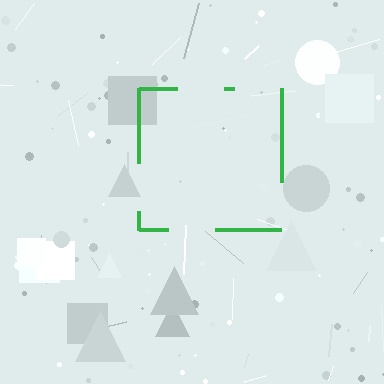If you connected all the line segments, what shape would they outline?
They would outline a square.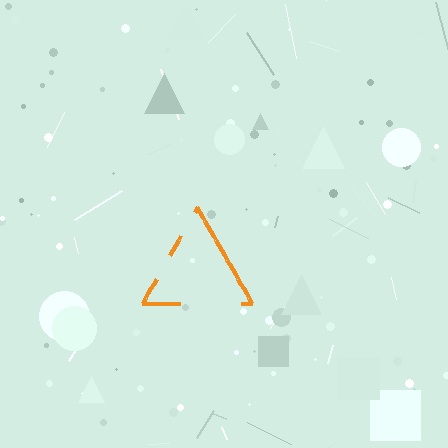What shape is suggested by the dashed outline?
The dashed outline suggests a triangle.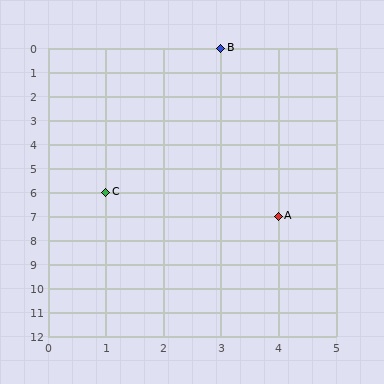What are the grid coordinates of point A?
Point A is at grid coordinates (4, 7).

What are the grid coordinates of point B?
Point B is at grid coordinates (3, 0).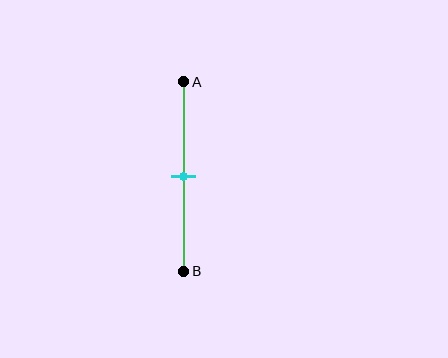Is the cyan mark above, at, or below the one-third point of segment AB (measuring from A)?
The cyan mark is below the one-third point of segment AB.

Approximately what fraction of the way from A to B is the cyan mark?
The cyan mark is approximately 50% of the way from A to B.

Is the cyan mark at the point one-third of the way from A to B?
No, the mark is at about 50% from A, not at the 33% one-third point.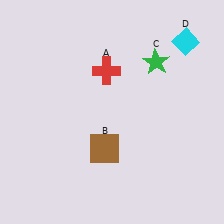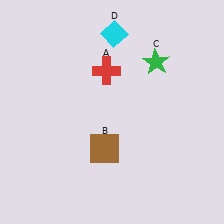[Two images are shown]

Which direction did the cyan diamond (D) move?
The cyan diamond (D) moved left.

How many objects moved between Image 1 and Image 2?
1 object moved between the two images.